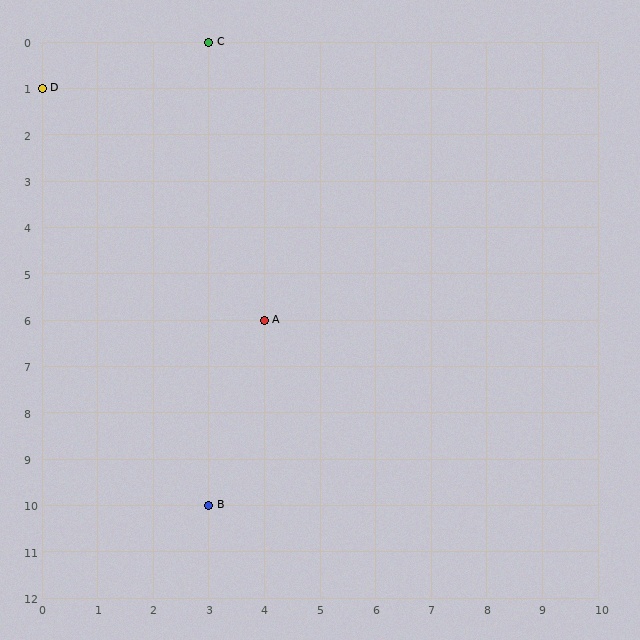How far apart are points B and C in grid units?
Points B and C are 10 rows apart.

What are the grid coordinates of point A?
Point A is at grid coordinates (4, 6).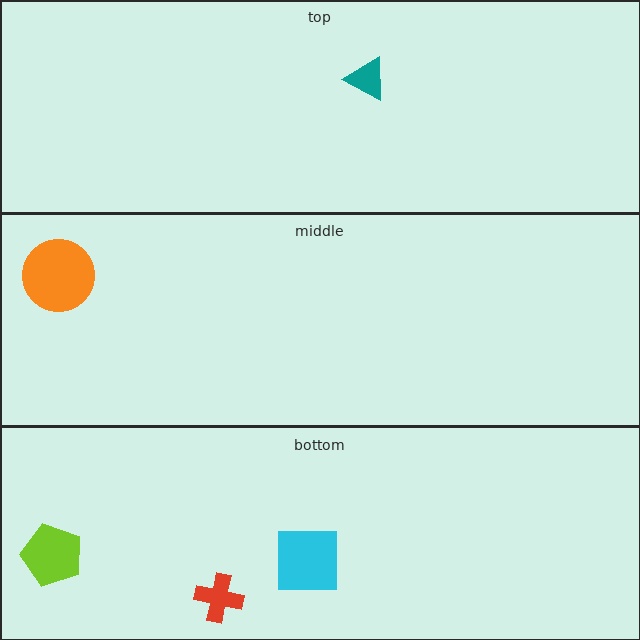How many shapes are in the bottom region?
3.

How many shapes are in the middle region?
1.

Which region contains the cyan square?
The bottom region.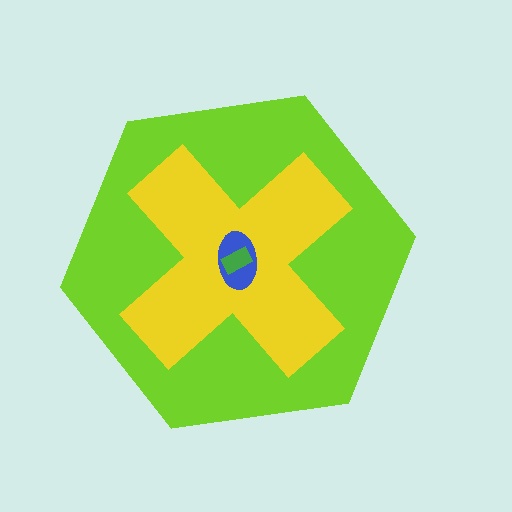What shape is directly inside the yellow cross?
The blue ellipse.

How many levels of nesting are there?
4.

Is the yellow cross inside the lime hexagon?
Yes.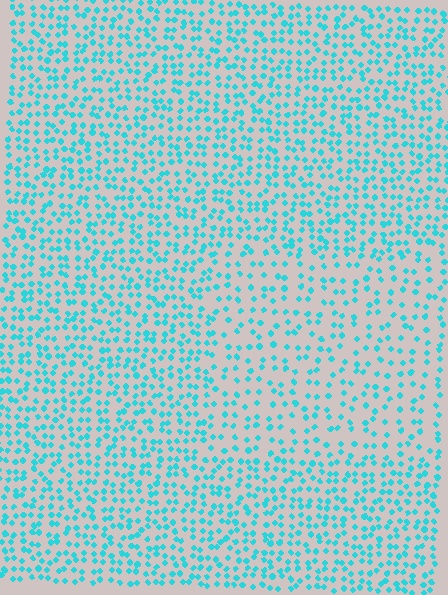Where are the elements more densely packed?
The elements are more densely packed outside the rectangle boundary.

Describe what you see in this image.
The image contains small cyan elements arranged at two different densities. A rectangle-shaped region is visible where the elements are less densely packed than the surrounding area.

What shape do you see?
I see a rectangle.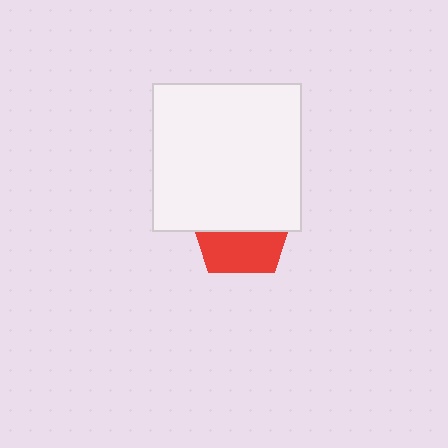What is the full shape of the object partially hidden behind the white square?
The partially hidden object is a red pentagon.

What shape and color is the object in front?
The object in front is a white square.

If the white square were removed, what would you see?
You would see the complete red pentagon.